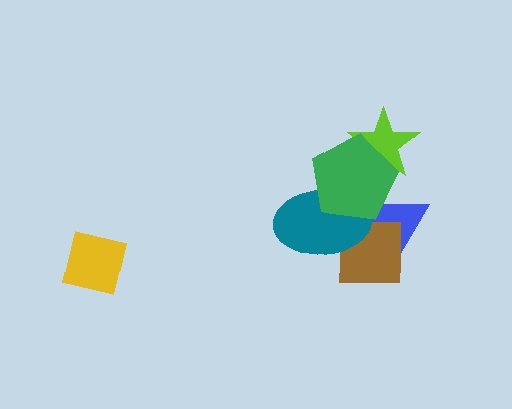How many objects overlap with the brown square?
2 objects overlap with the brown square.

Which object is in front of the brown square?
The teal ellipse is in front of the brown square.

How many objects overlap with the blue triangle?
3 objects overlap with the blue triangle.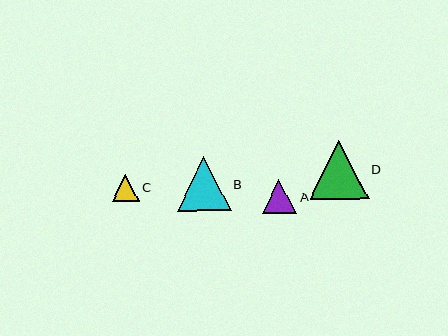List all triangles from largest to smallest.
From largest to smallest: D, B, A, C.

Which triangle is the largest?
Triangle D is the largest with a size of approximately 59 pixels.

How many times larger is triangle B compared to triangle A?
Triangle B is approximately 1.6 times the size of triangle A.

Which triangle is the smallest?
Triangle C is the smallest with a size of approximately 27 pixels.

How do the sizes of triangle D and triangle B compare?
Triangle D and triangle B are approximately the same size.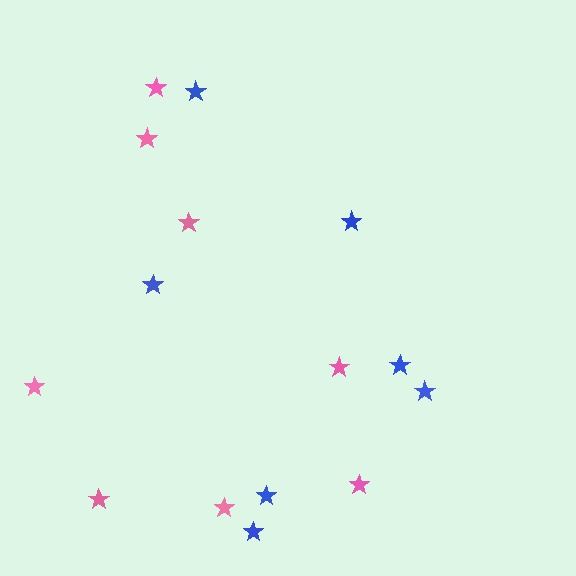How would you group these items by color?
There are 2 groups: one group of blue stars (7) and one group of pink stars (8).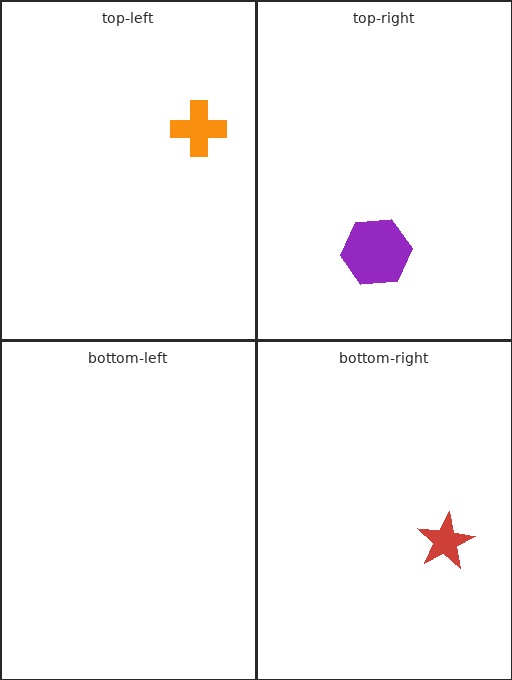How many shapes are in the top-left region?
1.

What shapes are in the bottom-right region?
The red star.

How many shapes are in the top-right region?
1.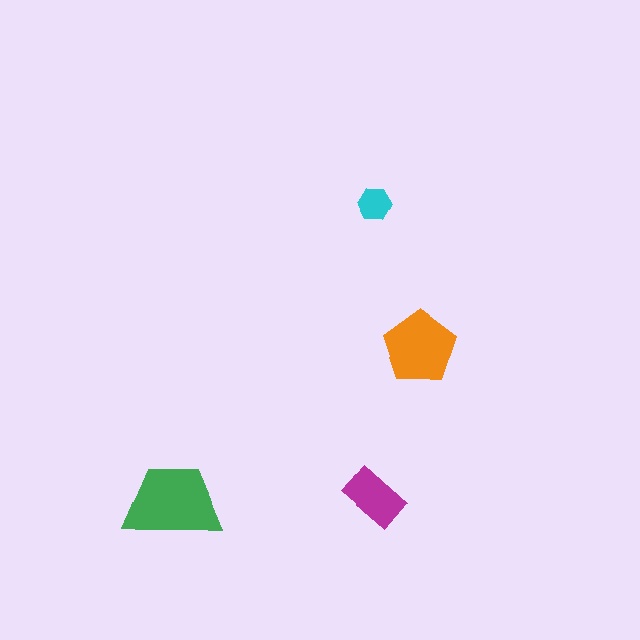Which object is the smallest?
The cyan hexagon.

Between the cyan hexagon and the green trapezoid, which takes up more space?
The green trapezoid.